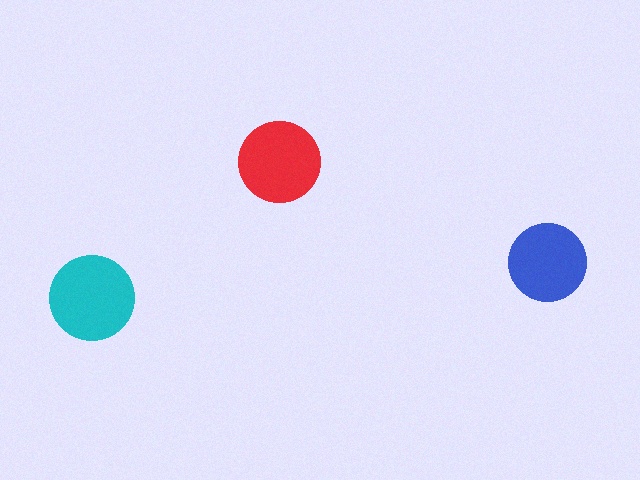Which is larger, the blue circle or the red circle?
The red one.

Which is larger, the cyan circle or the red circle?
The cyan one.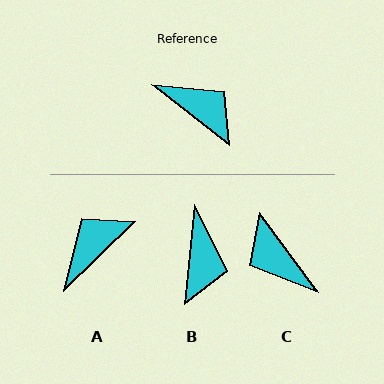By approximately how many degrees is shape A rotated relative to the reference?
Approximately 82 degrees counter-clockwise.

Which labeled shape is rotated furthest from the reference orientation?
C, about 164 degrees away.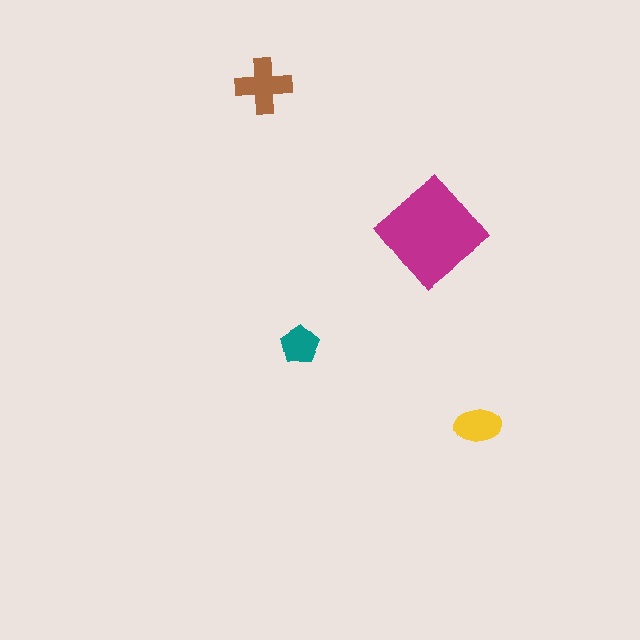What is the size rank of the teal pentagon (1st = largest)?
4th.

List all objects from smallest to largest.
The teal pentagon, the yellow ellipse, the brown cross, the magenta diamond.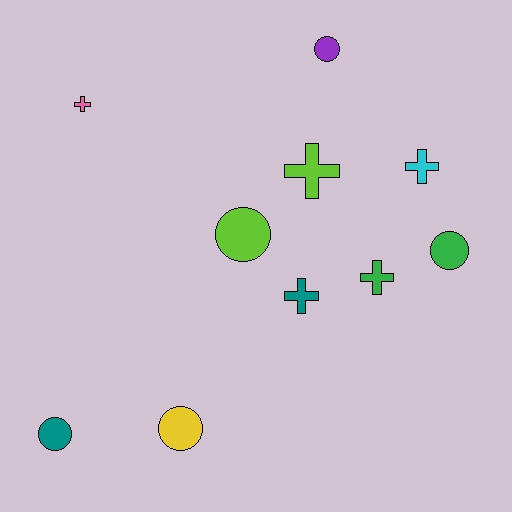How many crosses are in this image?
There are 5 crosses.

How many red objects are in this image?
There are no red objects.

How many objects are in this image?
There are 10 objects.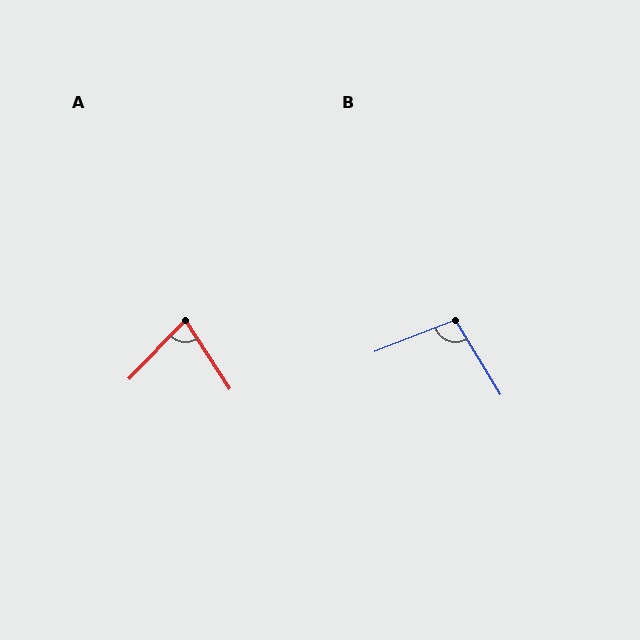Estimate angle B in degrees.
Approximately 99 degrees.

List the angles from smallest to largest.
A (77°), B (99°).